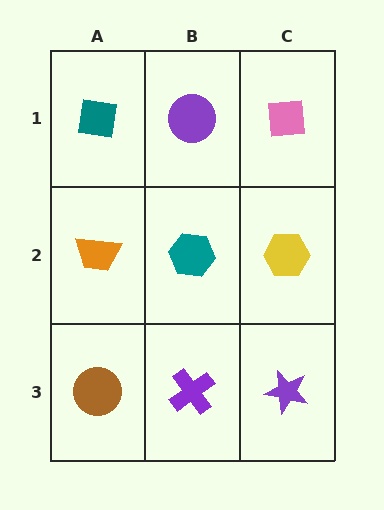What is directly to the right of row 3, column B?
A purple star.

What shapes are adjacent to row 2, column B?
A purple circle (row 1, column B), a purple cross (row 3, column B), an orange trapezoid (row 2, column A), a yellow hexagon (row 2, column C).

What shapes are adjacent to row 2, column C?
A pink square (row 1, column C), a purple star (row 3, column C), a teal hexagon (row 2, column B).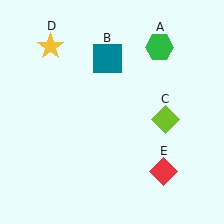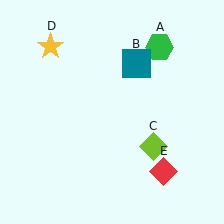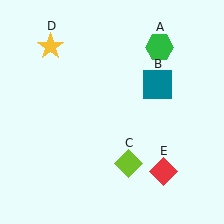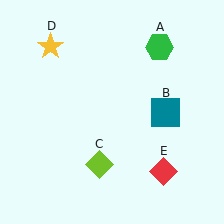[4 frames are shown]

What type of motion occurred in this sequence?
The teal square (object B), lime diamond (object C) rotated clockwise around the center of the scene.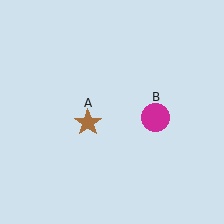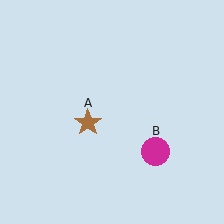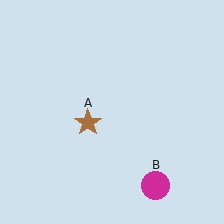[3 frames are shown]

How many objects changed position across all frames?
1 object changed position: magenta circle (object B).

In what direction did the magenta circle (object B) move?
The magenta circle (object B) moved down.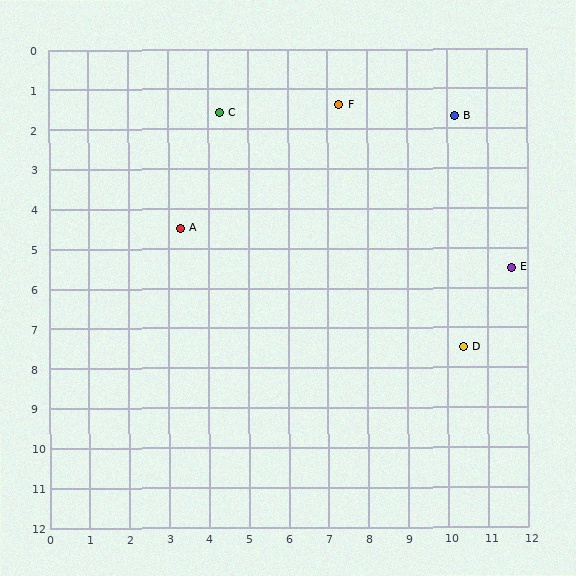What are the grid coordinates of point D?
Point D is at approximately (10.4, 7.5).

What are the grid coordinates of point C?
Point C is at approximately (4.3, 1.6).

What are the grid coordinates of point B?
Point B is at approximately (10.2, 1.7).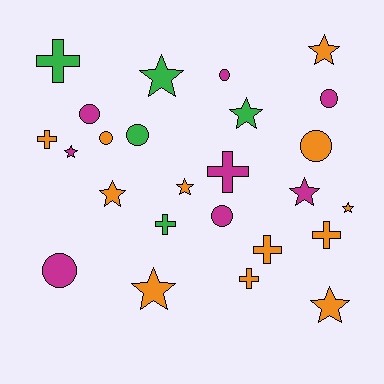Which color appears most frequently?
Orange, with 12 objects.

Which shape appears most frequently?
Star, with 10 objects.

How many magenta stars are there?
There are 2 magenta stars.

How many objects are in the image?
There are 25 objects.